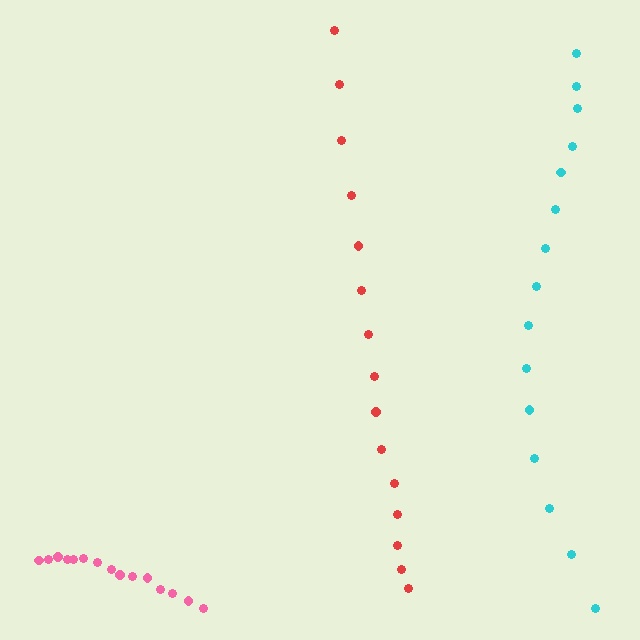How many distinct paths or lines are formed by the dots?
There are 3 distinct paths.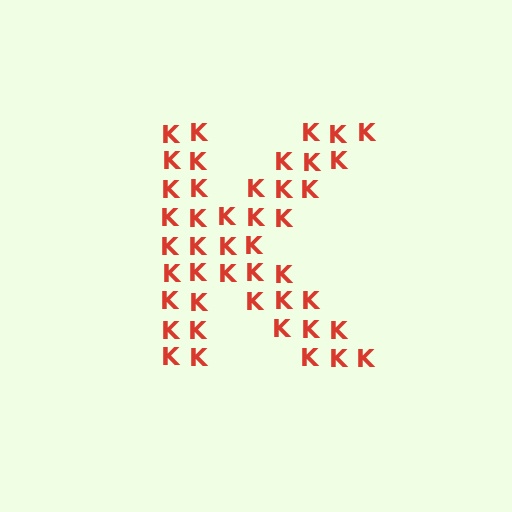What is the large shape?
The large shape is the letter K.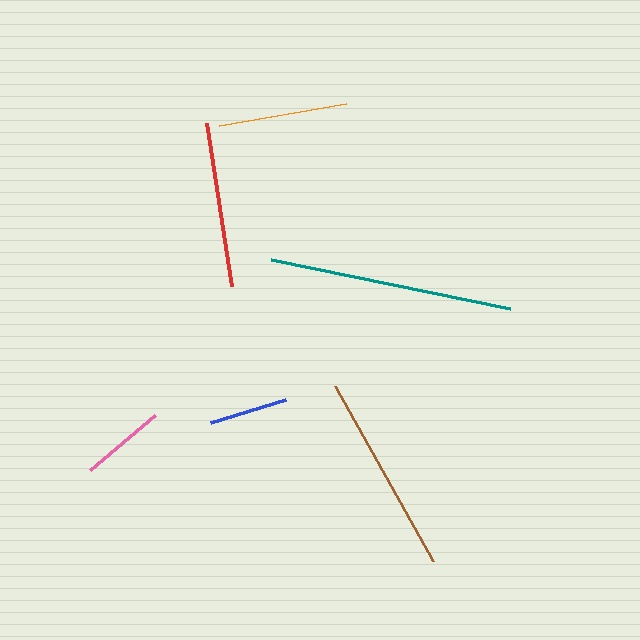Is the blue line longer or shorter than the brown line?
The brown line is longer than the blue line.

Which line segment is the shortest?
The blue line is the shortest at approximately 78 pixels.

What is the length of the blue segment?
The blue segment is approximately 78 pixels long.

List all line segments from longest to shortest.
From longest to shortest: teal, brown, red, orange, pink, blue.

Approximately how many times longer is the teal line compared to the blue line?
The teal line is approximately 3.1 times the length of the blue line.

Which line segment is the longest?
The teal line is the longest at approximately 244 pixels.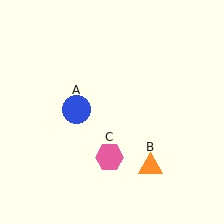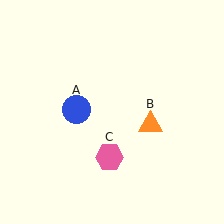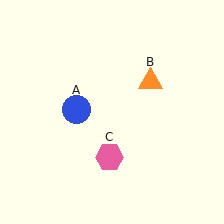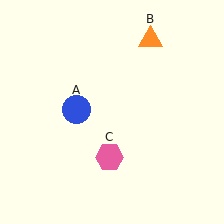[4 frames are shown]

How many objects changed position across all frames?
1 object changed position: orange triangle (object B).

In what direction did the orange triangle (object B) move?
The orange triangle (object B) moved up.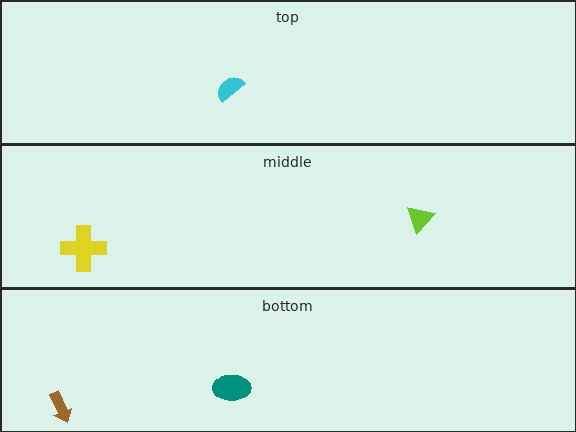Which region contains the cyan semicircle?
The top region.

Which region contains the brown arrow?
The bottom region.